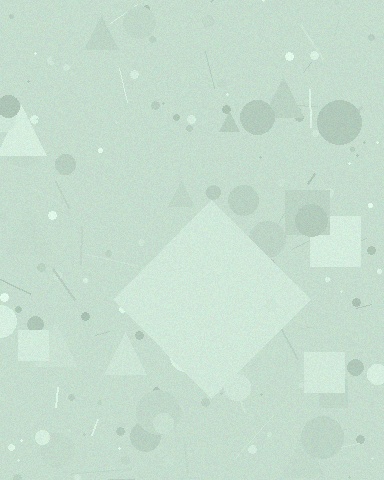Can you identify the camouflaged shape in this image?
The camouflaged shape is a diamond.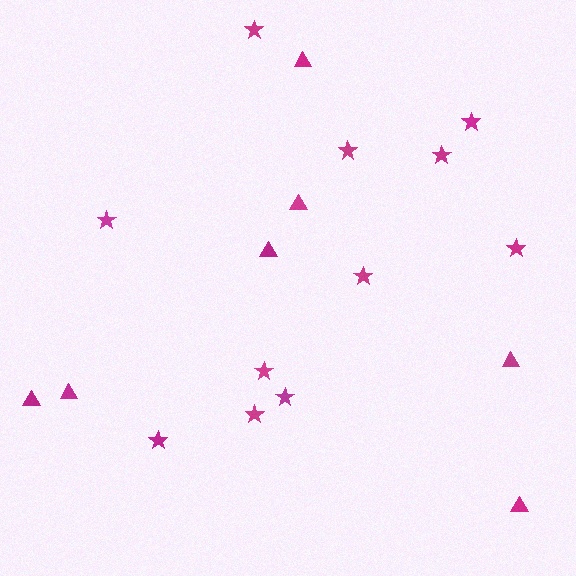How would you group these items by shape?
There are 2 groups: one group of stars (11) and one group of triangles (7).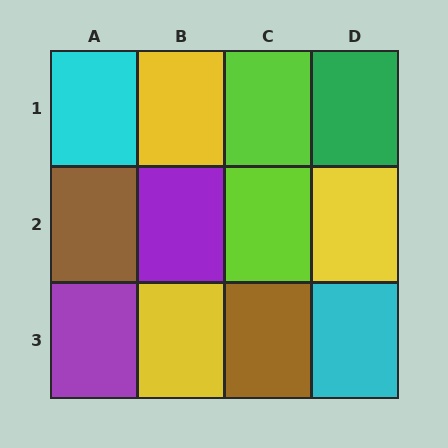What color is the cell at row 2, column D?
Yellow.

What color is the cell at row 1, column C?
Lime.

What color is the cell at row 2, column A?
Brown.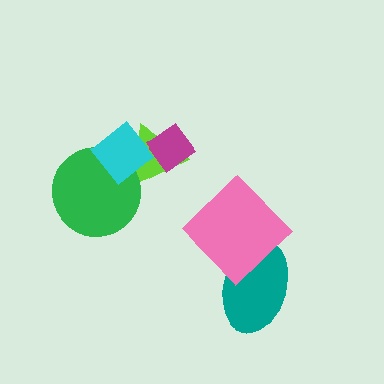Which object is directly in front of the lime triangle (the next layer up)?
The magenta diamond is directly in front of the lime triangle.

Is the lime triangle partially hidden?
Yes, it is partially covered by another shape.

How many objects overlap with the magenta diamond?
2 objects overlap with the magenta diamond.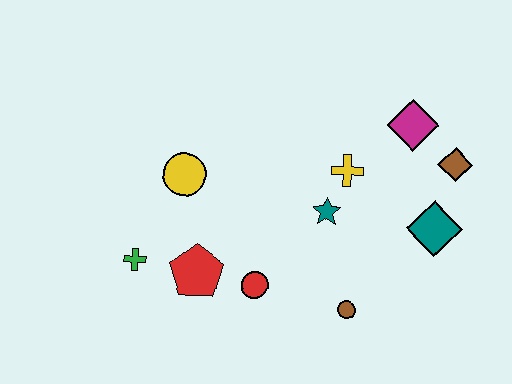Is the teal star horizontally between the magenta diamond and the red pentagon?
Yes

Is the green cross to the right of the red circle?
No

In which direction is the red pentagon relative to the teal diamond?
The red pentagon is to the left of the teal diamond.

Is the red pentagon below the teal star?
Yes